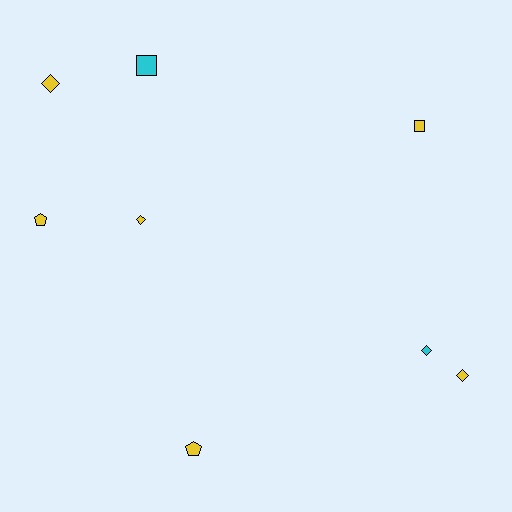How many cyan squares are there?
There is 1 cyan square.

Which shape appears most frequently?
Diamond, with 4 objects.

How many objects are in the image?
There are 8 objects.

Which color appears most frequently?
Yellow, with 6 objects.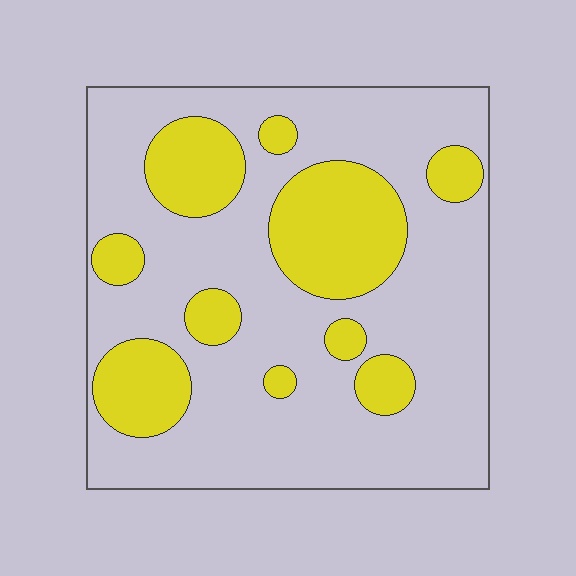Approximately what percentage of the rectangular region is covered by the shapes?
Approximately 30%.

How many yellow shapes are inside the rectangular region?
10.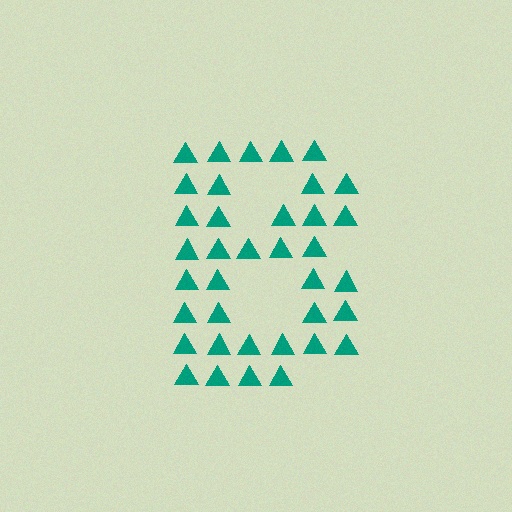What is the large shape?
The large shape is the letter B.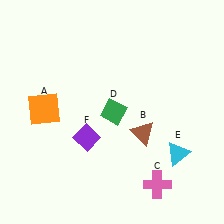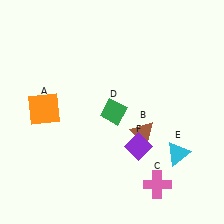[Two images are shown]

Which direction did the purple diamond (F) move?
The purple diamond (F) moved right.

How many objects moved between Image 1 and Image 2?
1 object moved between the two images.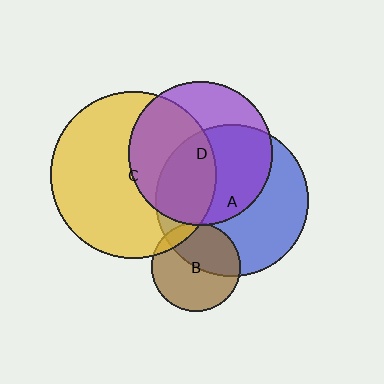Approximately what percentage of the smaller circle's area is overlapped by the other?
Approximately 55%.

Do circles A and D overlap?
Yes.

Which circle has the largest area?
Circle C (yellow).